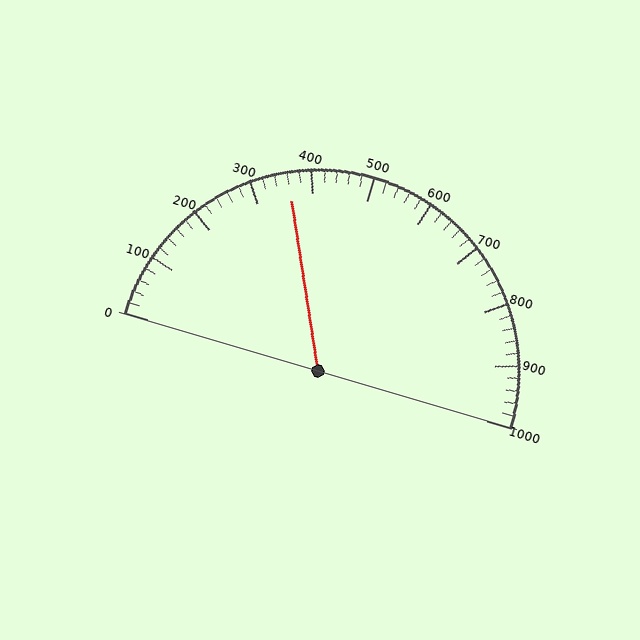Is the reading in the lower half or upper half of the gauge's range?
The reading is in the lower half of the range (0 to 1000).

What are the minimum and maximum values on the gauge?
The gauge ranges from 0 to 1000.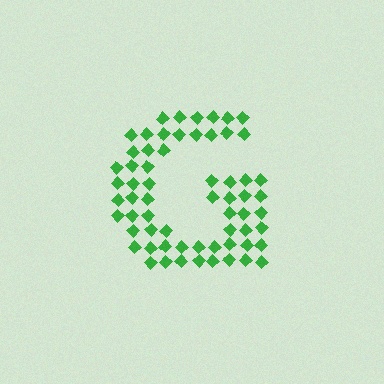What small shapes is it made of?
It is made of small diamonds.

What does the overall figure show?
The overall figure shows the letter G.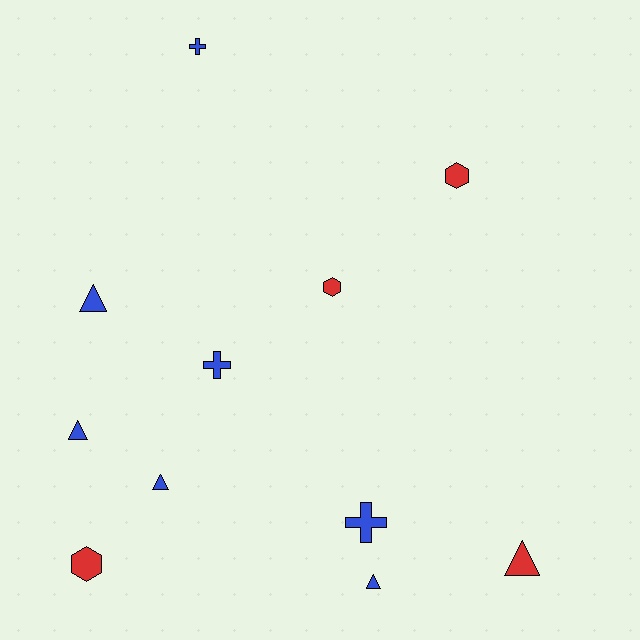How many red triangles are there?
There is 1 red triangle.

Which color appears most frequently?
Blue, with 7 objects.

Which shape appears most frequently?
Triangle, with 5 objects.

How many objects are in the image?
There are 11 objects.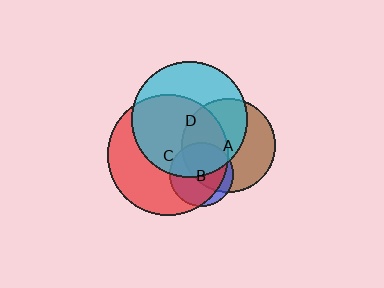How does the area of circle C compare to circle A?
Approximately 1.6 times.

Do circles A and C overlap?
Yes.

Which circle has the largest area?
Circle C (red).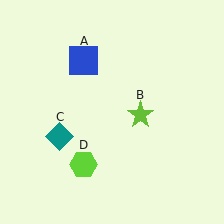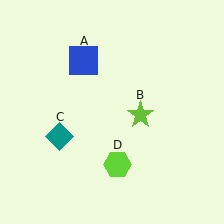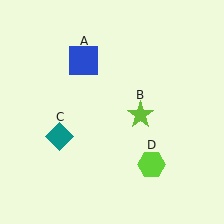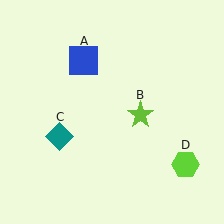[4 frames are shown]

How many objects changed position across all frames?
1 object changed position: lime hexagon (object D).